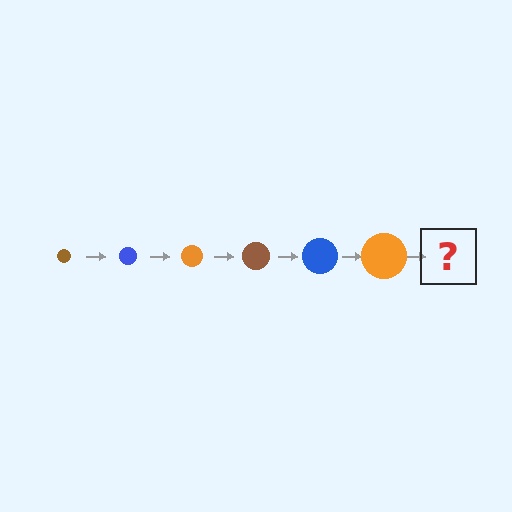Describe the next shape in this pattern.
It should be a brown circle, larger than the previous one.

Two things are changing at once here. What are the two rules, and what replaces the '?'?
The two rules are that the circle grows larger each step and the color cycles through brown, blue, and orange. The '?' should be a brown circle, larger than the previous one.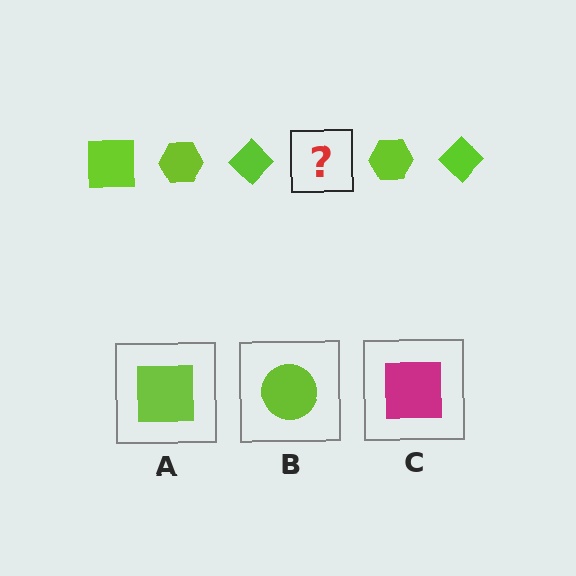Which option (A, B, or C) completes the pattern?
A.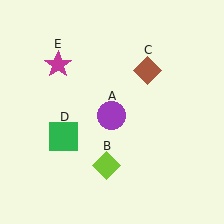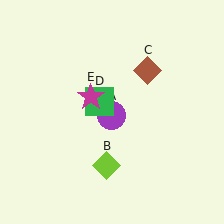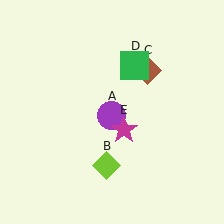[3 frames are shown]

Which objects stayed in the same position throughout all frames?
Purple circle (object A) and lime diamond (object B) and brown diamond (object C) remained stationary.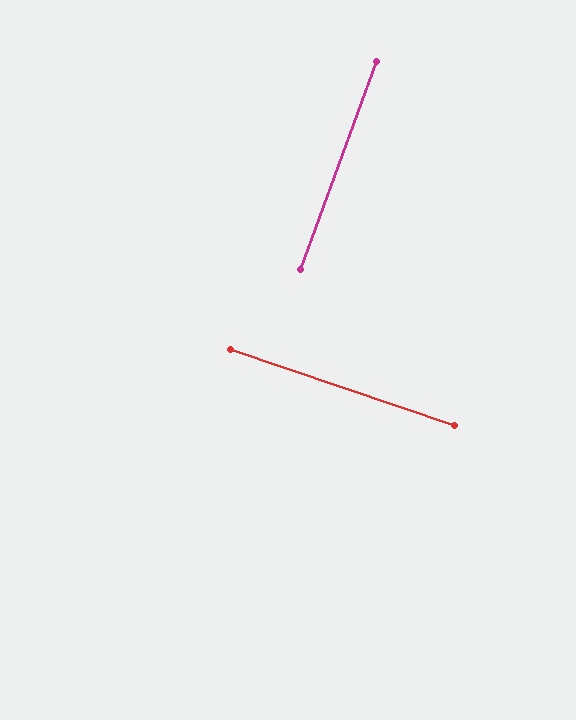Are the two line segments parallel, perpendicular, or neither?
Perpendicular — they meet at approximately 89°.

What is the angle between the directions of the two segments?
Approximately 89 degrees.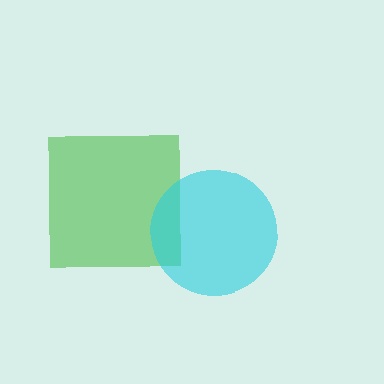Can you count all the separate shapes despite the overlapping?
Yes, there are 2 separate shapes.